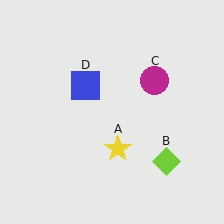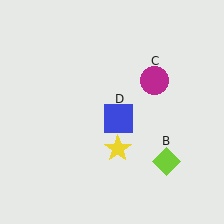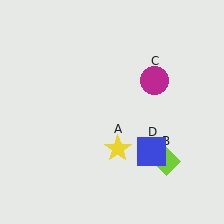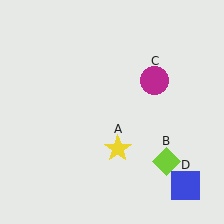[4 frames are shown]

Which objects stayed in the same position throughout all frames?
Yellow star (object A) and lime diamond (object B) and magenta circle (object C) remained stationary.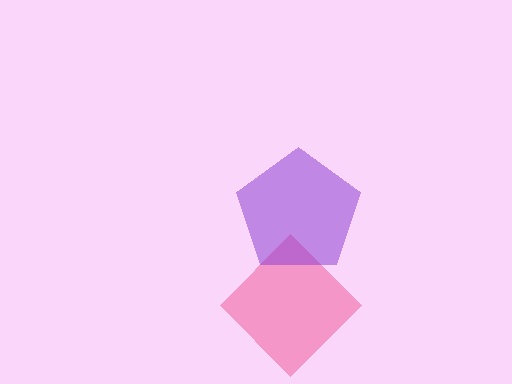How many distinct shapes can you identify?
There are 2 distinct shapes: a pink diamond, a purple pentagon.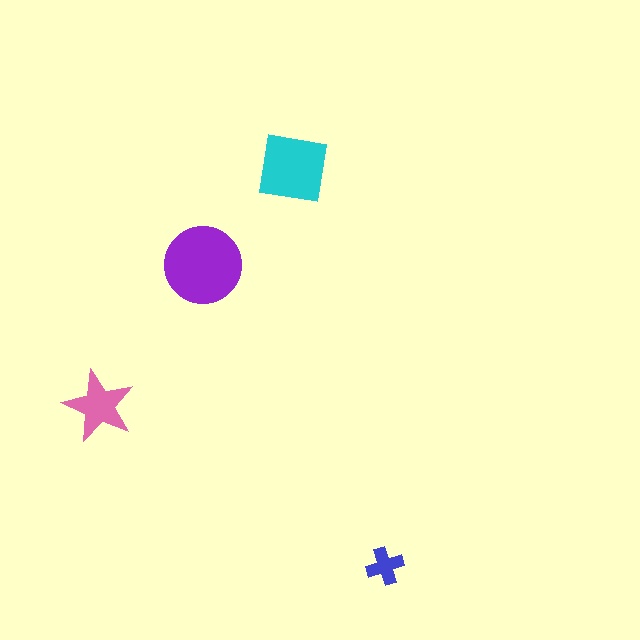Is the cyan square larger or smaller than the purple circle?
Smaller.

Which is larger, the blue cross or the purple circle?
The purple circle.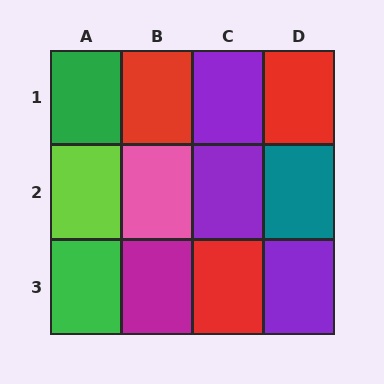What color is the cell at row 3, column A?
Green.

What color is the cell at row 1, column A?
Green.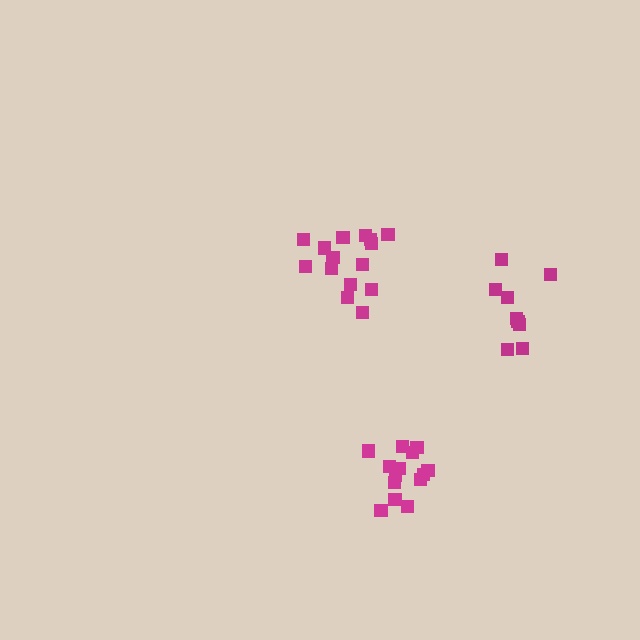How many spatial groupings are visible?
There are 3 spatial groupings.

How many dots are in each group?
Group 1: 15 dots, Group 2: 14 dots, Group 3: 9 dots (38 total).